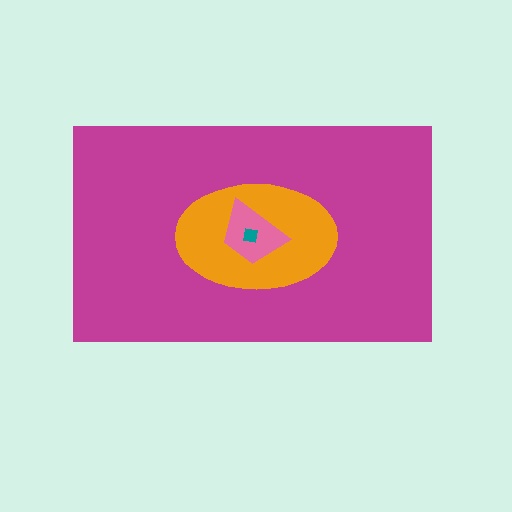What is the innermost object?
The teal square.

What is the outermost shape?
The magenta rectangle.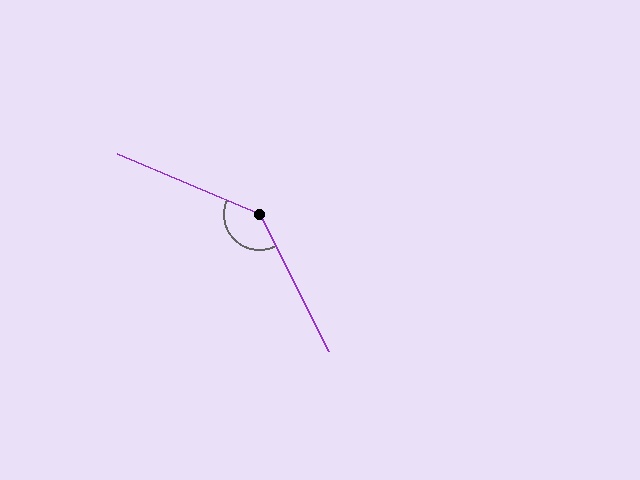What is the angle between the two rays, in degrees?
Approximately 139 degrees.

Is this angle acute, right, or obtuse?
It is obtuse.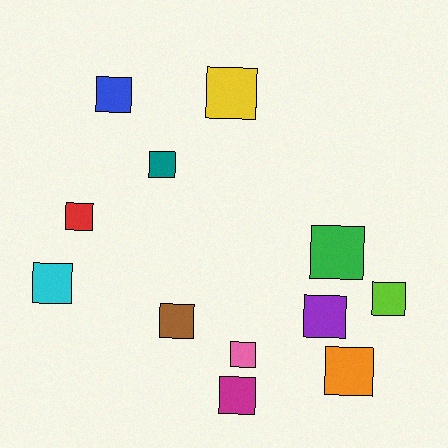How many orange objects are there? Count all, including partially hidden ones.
There is 1 orange object.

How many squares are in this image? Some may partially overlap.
There are 12 squares.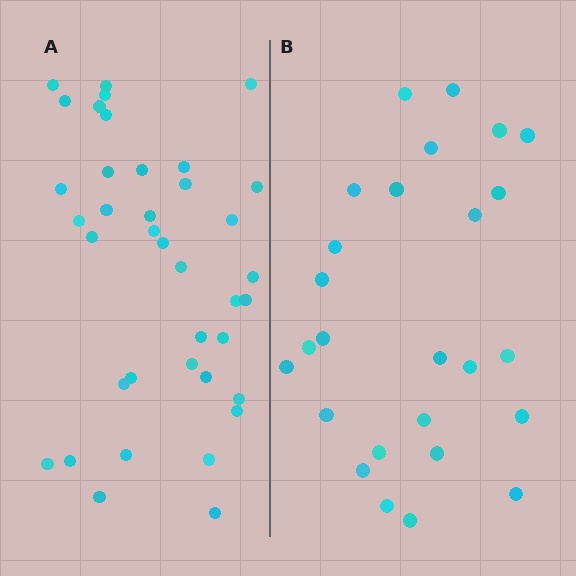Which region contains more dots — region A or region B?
Region A (the left region) has more dots.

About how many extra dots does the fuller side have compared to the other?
Region A has roughly 12 or so more dots than region B.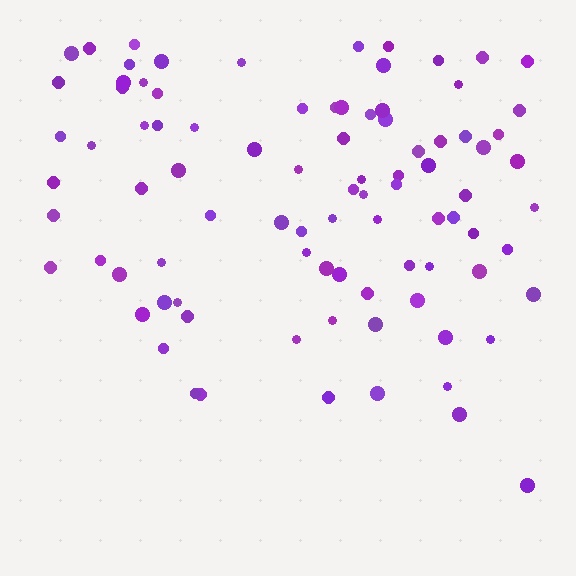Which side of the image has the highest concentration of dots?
The top.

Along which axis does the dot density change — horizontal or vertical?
Vertical.